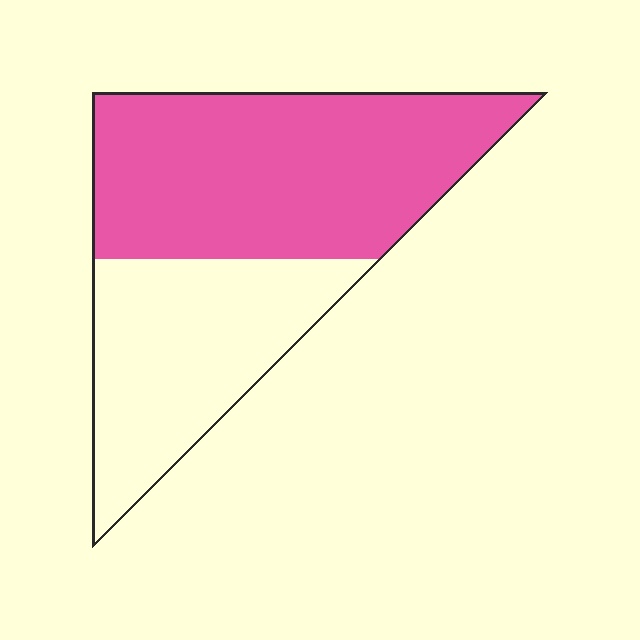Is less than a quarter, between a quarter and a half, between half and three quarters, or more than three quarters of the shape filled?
Between half and three quarters.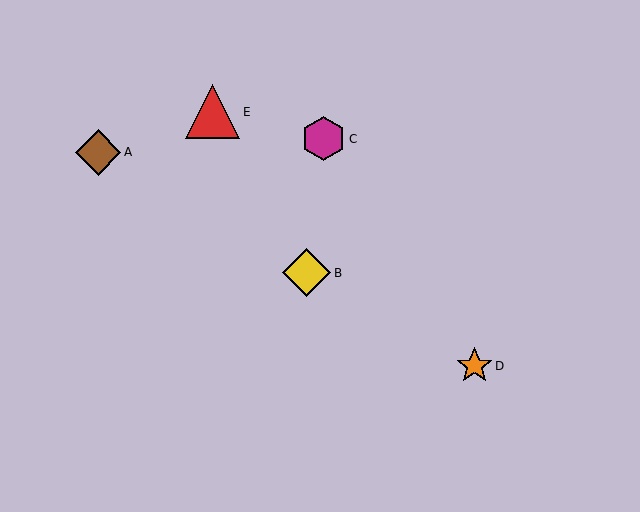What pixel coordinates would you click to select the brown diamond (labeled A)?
Click at (98, 152) to select the brown diamond A.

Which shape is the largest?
The red triangle (labeled E) is the largest.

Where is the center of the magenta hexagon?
The center of the magenta hexagon is at (324, 139).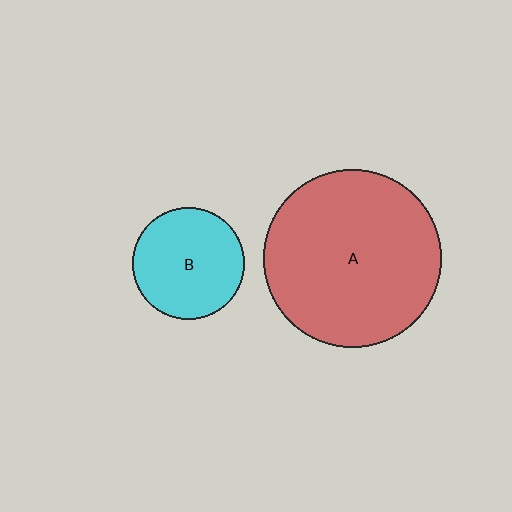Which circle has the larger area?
Circle A (red).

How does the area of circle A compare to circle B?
Approximately 2.5 times.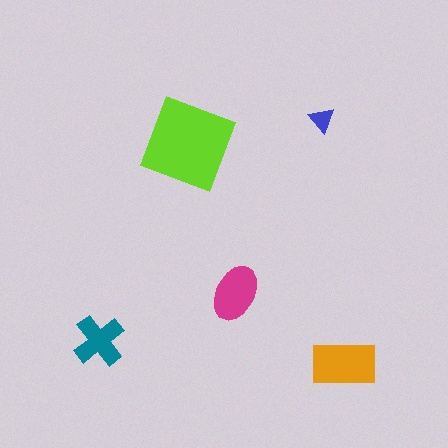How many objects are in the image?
There are 5 objects in the image.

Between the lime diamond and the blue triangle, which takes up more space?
The lime diamond.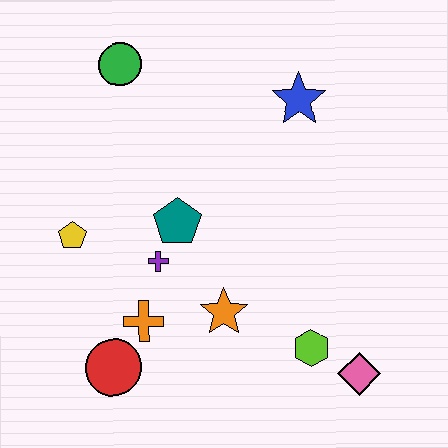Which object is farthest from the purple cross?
The pink diamond is farthest from the purple cross.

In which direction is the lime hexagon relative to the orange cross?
The lime hexagon is to the right of the orange cross.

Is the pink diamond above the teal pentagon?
No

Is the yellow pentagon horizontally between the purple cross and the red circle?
No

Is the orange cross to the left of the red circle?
No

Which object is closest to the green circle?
The teal pentagon is closest to the green circle.